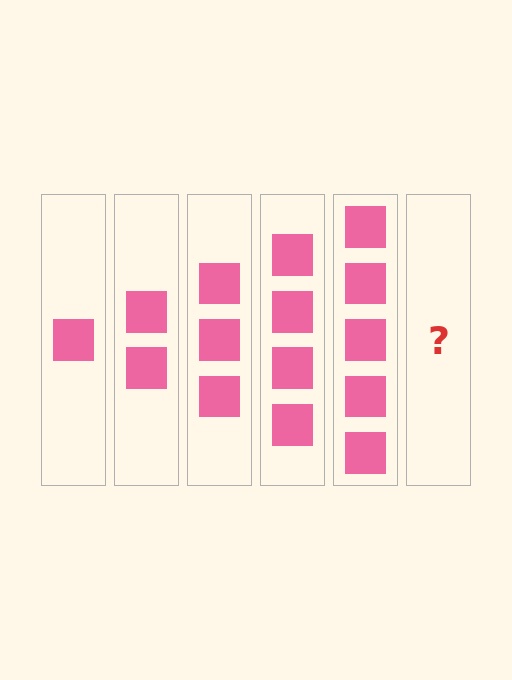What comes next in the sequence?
The next element should be 6 squares.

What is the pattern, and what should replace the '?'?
The pattern is that each step adds one more square. The '?' should be 6 squares.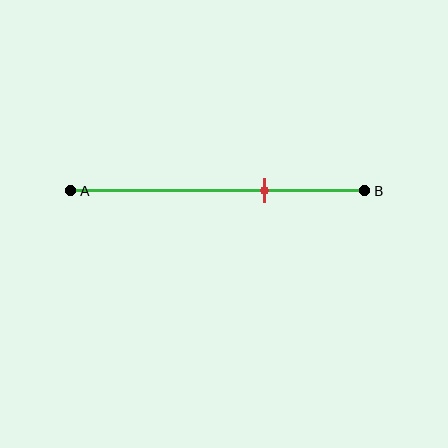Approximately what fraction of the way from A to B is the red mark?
The red mark is approximately 65% of the way from A to B.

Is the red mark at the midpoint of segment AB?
No, the mark is at about 65% from A, not at the 50% midpoint.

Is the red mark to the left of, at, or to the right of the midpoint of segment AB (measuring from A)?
The red mark is to the right of the midpoint of segment AB.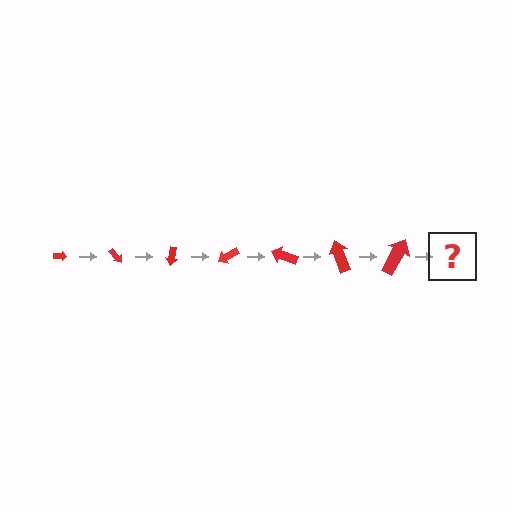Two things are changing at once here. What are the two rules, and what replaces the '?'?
The two rules are that the arrow grows larger each step and it rotates 50 degrees each step. The '?' should be an arrow, larger than the previous one and rotated 350 degrees from the start.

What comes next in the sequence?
The next element should be an arrow, larger than the previous one and rotated 350 degrees from the start.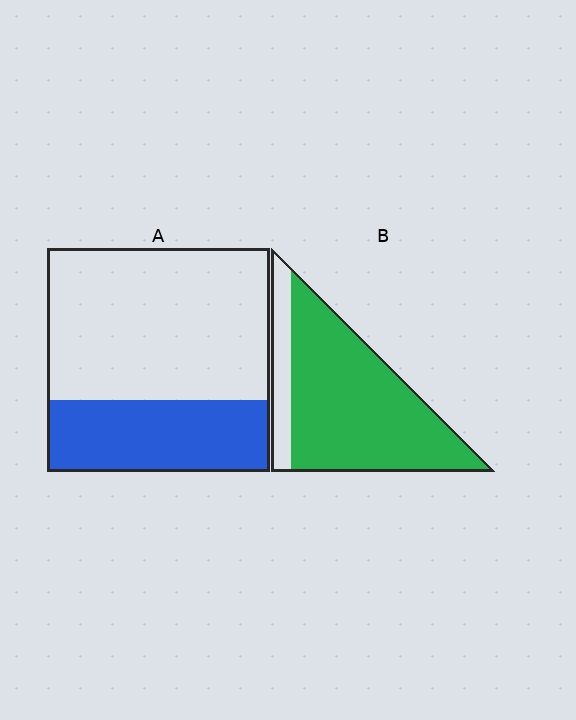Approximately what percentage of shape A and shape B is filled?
A is approximately 30% and B is approximately 85%.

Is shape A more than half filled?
No.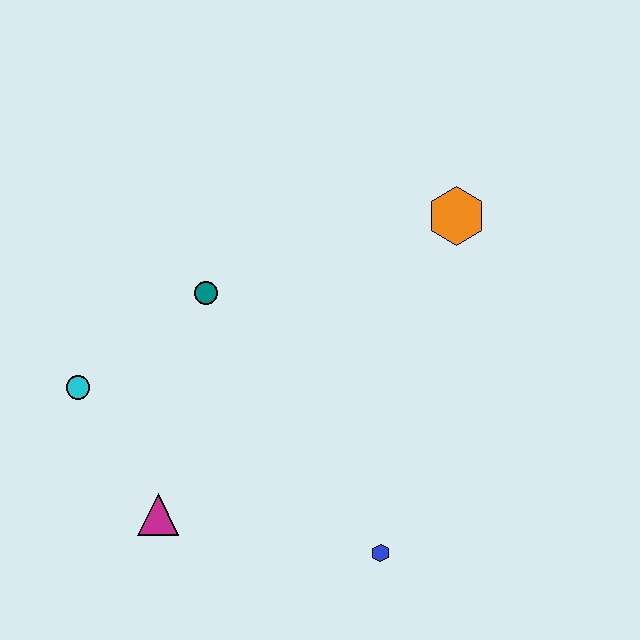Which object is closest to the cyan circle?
The magenta triangle is closest to the cyan circle.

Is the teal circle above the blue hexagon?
Yes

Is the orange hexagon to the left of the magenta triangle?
No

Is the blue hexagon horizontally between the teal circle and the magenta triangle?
No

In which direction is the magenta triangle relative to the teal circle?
The magenta triangle is below the teal circle.